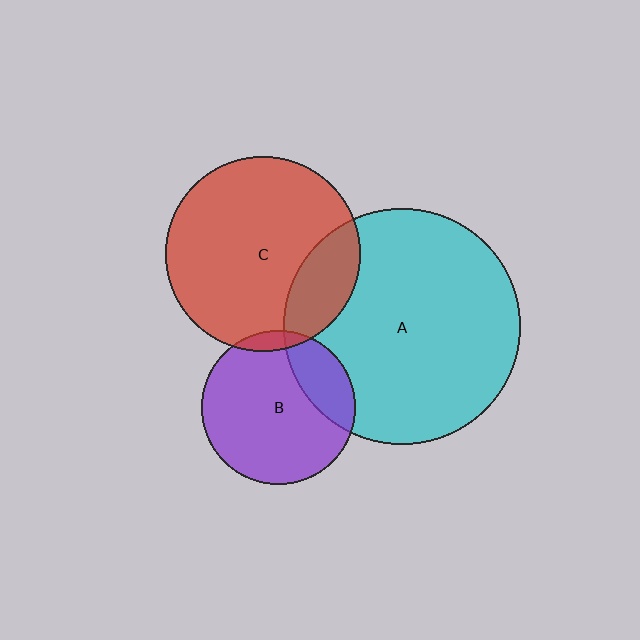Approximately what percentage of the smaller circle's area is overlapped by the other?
Approximately 5%.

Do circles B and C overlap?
Yes.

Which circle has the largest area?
Circle A (cyan).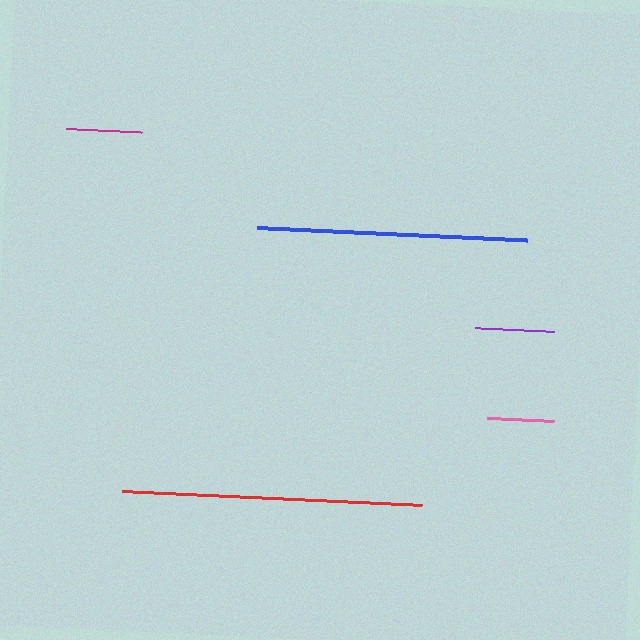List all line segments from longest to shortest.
From longest to shortest: red, blue, purple, magenta, pink.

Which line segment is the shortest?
The pink line is the shortest at approximately 68 pixels.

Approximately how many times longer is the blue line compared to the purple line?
The blue line is approximately 3.4 times the length of the purple line.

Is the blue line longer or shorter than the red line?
The red line is longer than the blue line.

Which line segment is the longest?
The red line is the longest at approximately 301 pixels.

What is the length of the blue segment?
The blue segment is approximately 270 pixels long.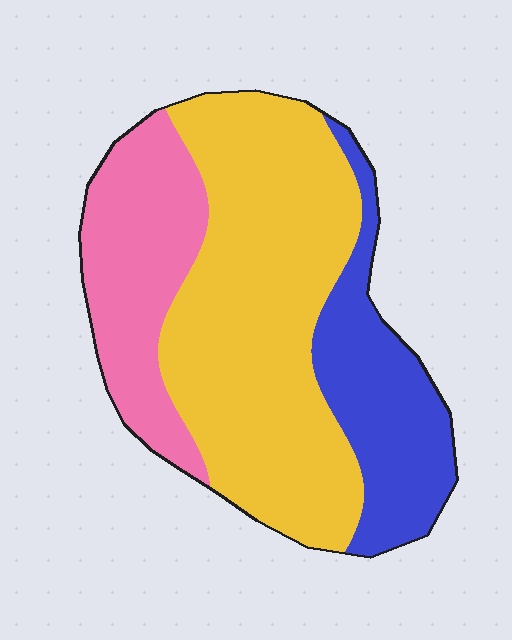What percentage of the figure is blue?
Blue covers 22% of the figure.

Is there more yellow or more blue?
Yellow.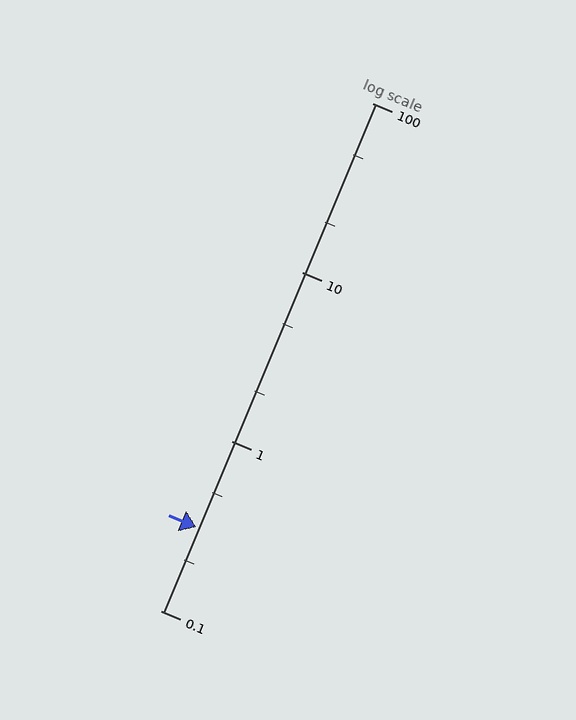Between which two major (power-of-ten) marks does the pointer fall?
The pointer is between 0.1 and 1.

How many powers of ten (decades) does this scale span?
The scale spans 3 decades, from 0.1 to 100.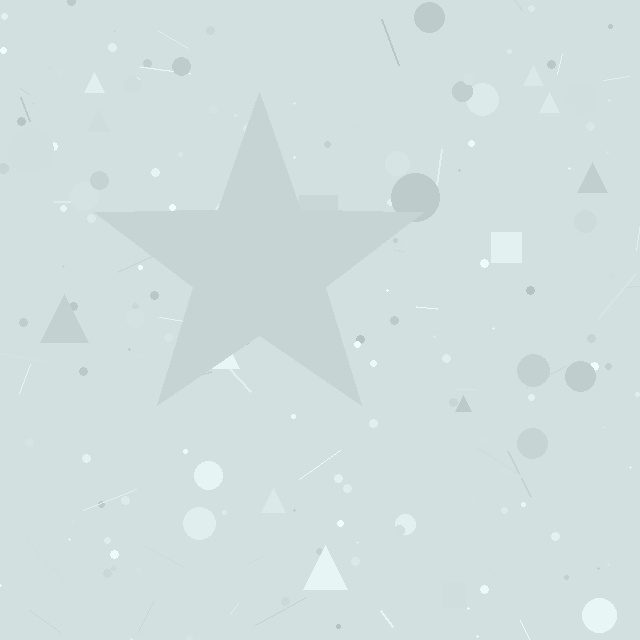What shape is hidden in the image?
A star is hidden in the image.